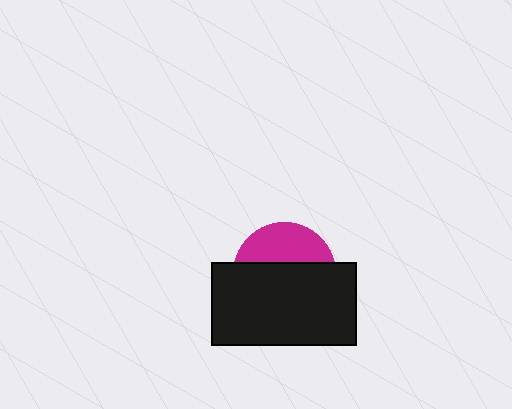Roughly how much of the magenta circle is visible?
A small part of it is visible (roughly 35%).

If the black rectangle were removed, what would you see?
You would see the complete magenta circle.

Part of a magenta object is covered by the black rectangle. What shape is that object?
It is a circle.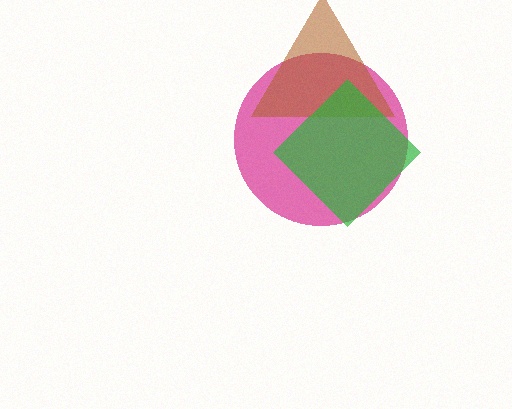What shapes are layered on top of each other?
The layered shapes are: a magenta circle, a brown triangle, a green diamond.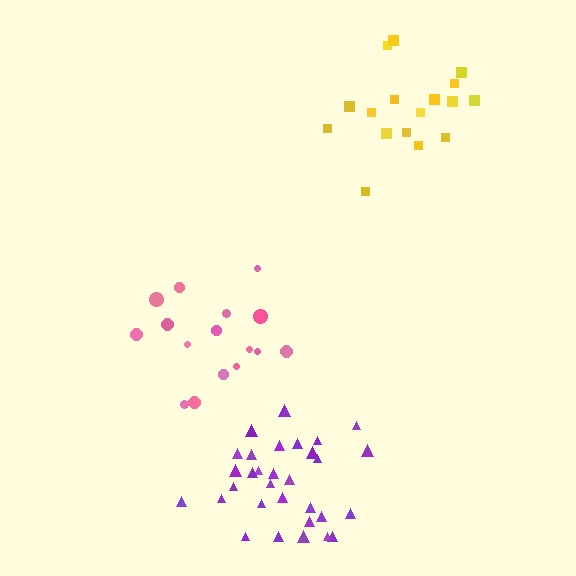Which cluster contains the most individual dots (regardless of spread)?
Purple (33).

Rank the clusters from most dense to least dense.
purple, pink, yellow.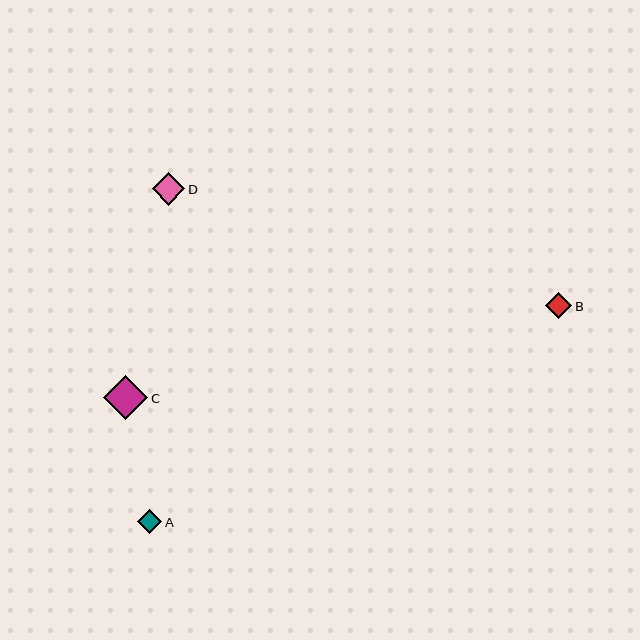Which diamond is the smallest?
Diamond A is the smallest with a size of approximately 25 pixels.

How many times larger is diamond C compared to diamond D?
Diamond C is approximately 1.3 times the size of diamond D.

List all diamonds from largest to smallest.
From largest to smallest: C, D, B, A.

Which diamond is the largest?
Diamond C is the largest with a size of approximately 44 pixels.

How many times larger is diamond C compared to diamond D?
Diamond C is approximately 1.3 times the size of diamond D.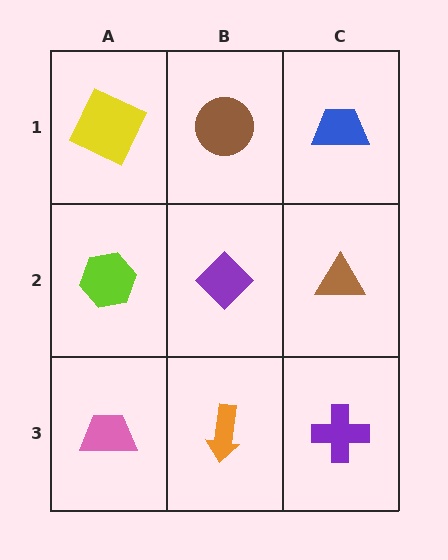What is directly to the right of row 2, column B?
A brown triangle.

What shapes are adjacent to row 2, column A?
A yellow square (row 1, column A), a pink trapezoid (row 3, column A), a purple diamond (row 2, column B).